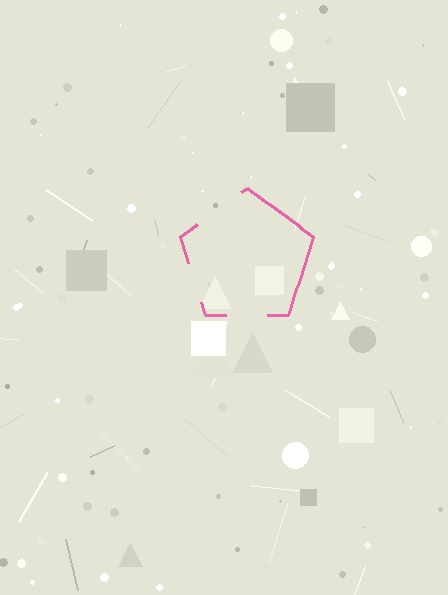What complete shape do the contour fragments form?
The contour fragments form a pentagon.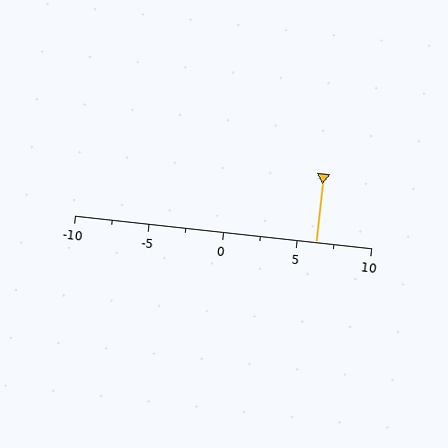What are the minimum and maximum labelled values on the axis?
The axis runs from -10 to 10.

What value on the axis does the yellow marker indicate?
The marker indicates approximately 6.2.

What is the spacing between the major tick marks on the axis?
The major ticks are spaced 5 apart.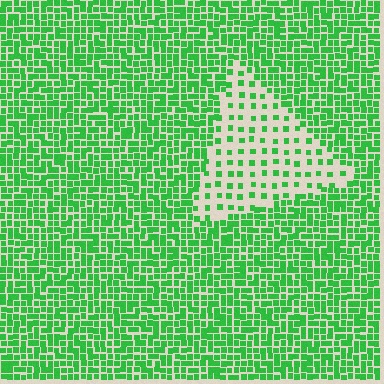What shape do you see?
I see a triangle.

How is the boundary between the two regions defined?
The boundary is defined by a change in element density (approximately 2.8x ratio). All elements are the same color, size, and shape.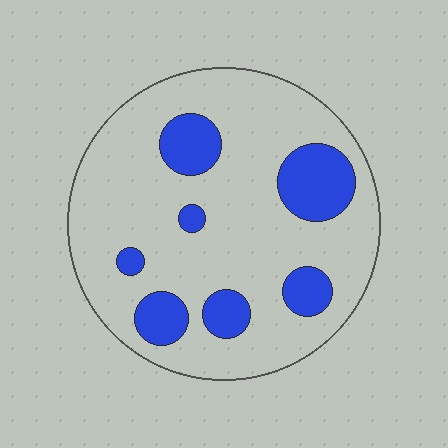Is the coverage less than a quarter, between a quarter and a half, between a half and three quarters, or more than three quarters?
Less than a quarter.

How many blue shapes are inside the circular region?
7.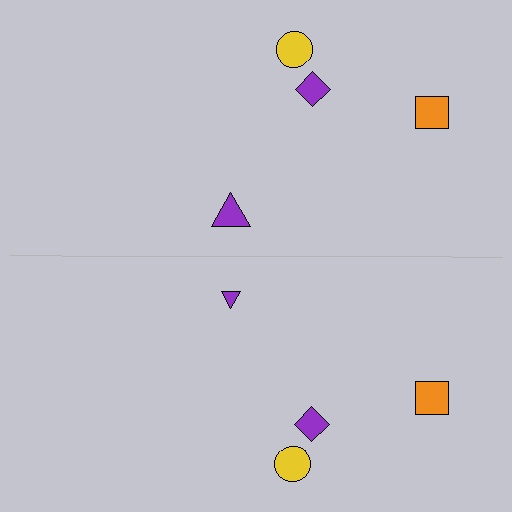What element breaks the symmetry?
The purple triangle on the bottom side has a different size than its mirror counterpart.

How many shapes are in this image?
There are 8 shapes in this image.